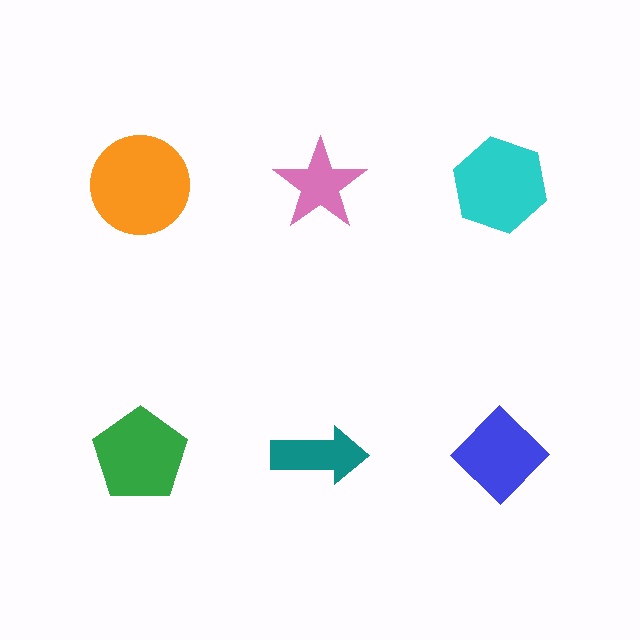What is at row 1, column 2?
A pink star.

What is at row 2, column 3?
A blue diamond.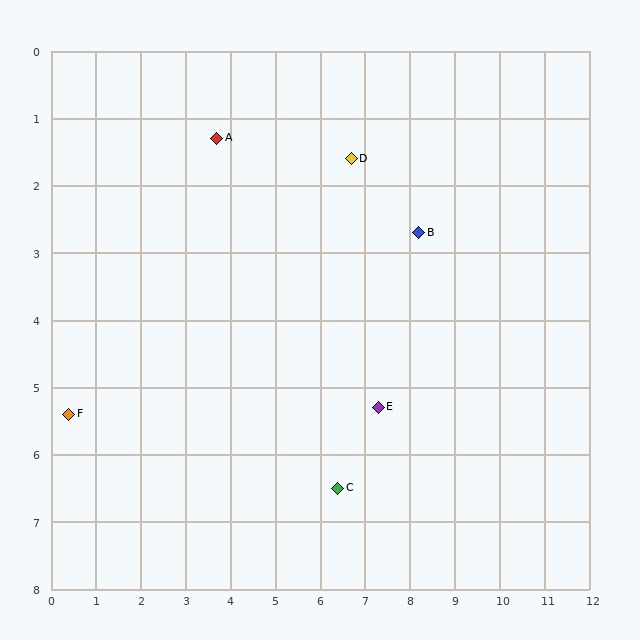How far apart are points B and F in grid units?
Points B and F are about 8.3 grid units apart.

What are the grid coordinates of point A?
Point A is at approximately (3.7, 1.3).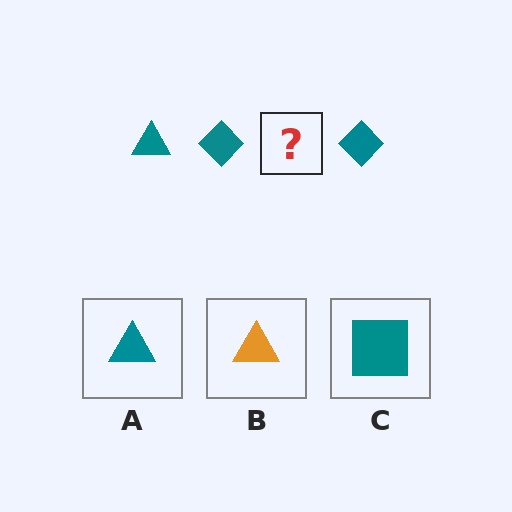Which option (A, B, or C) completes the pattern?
A.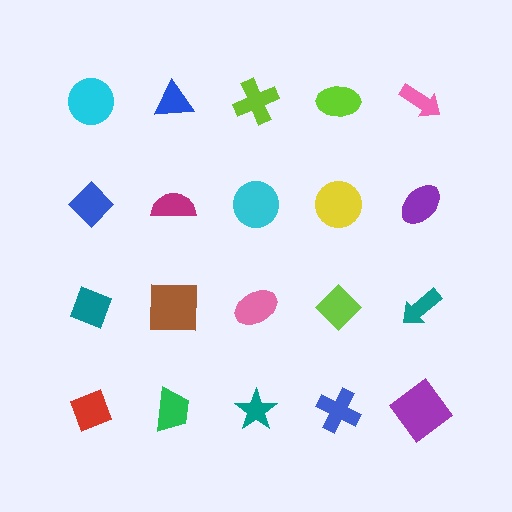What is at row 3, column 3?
A pink ellipse.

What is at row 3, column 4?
A lime diamond.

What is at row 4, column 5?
A purple diamond.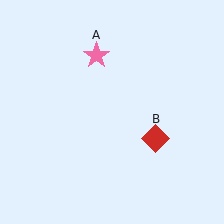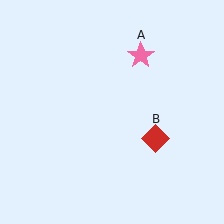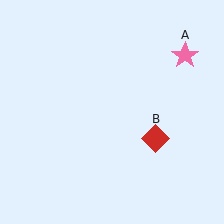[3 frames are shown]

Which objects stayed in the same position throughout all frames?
Red diamond (object B) remained stationary.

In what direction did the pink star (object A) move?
The pink star (object A) moved right.